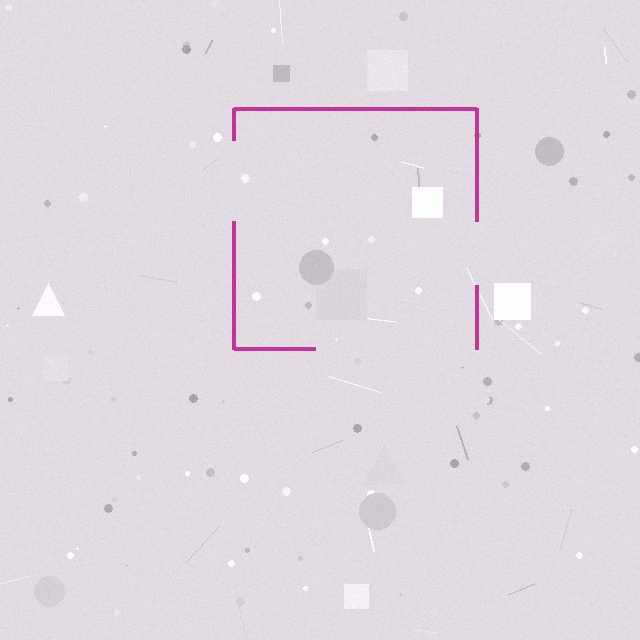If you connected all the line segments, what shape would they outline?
They would outline a square.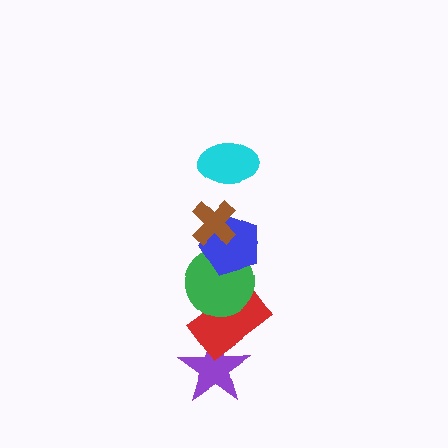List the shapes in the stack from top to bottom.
From top to bottom: the cyan ellipse, the brown cross, the blue pentagon, the green circle, the red rectangle, the purple star.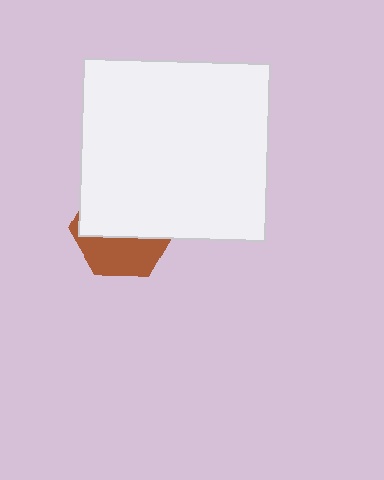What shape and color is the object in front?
The object in front is a white rectangle.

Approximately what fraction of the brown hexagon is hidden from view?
Roughly 60% of the brown hexagon is hidden behind the white rectangle.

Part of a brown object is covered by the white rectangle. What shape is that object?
It is a hexagon.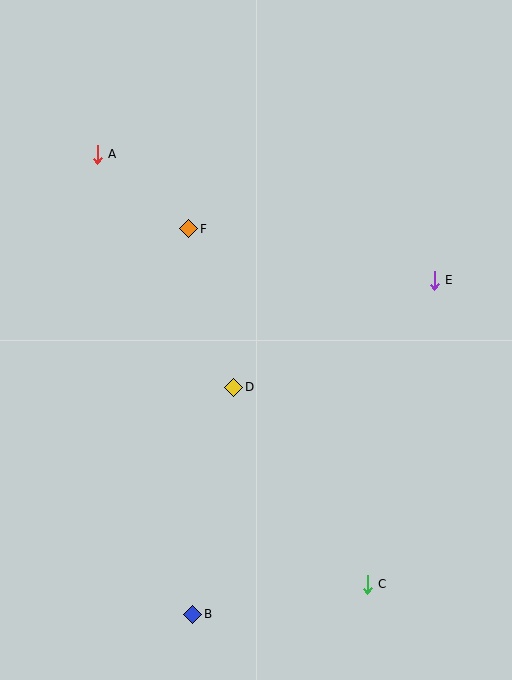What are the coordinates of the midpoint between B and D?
The midpoint between B and D is at (213, 501).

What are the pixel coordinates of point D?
Point D is at (234, 387).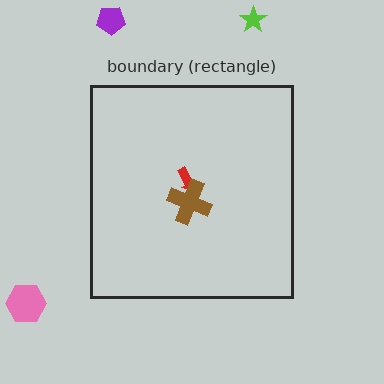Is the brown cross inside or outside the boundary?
Inside.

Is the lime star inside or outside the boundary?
Outside.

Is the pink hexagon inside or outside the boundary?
Outside.